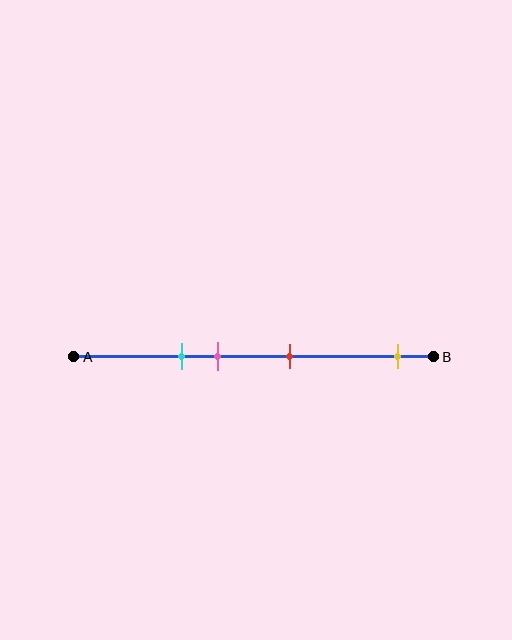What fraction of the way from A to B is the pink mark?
The pink mark is approximately 40% (0.4) of the way from A to B.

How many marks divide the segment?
There are 4 marks dividing the segment.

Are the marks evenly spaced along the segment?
No, the marks are not evenly spaced.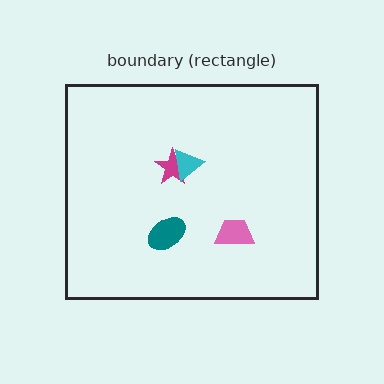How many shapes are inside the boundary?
4 inside, 0 outside.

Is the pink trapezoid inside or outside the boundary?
Inside.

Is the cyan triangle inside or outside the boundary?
Inside.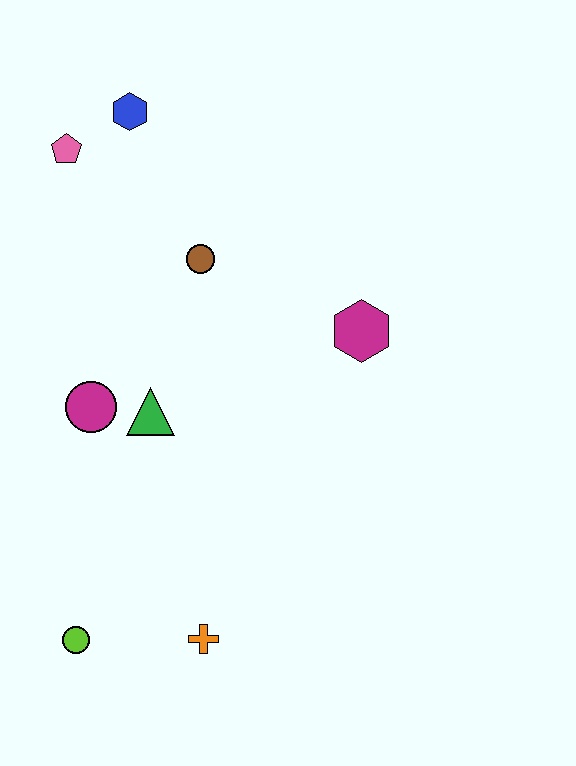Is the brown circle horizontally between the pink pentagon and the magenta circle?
No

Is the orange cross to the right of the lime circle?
Yes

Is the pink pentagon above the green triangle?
Yes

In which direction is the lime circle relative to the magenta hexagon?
The lime circle is below the magenta hexagon.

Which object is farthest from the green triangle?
The blue hexagon is farthest from the green triangle.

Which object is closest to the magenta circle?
The green triangle is closest to the magenta circle.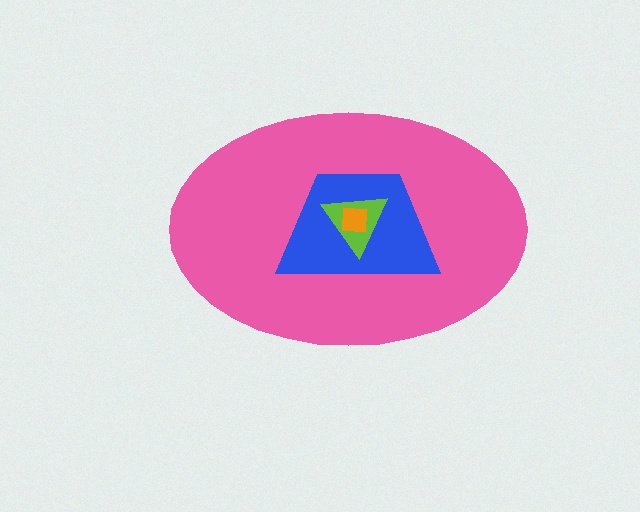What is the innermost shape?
The orange square.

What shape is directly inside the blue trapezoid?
The lime triangle.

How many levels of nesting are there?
4.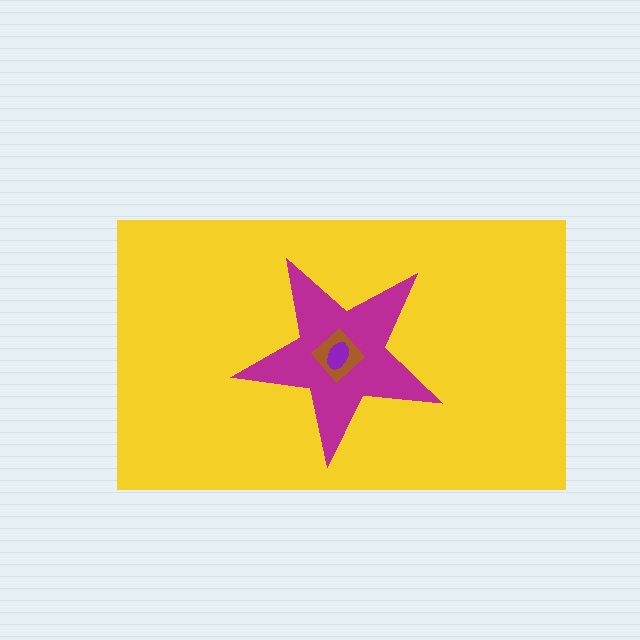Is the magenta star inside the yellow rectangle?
Yes.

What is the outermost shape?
The yellow rectangle.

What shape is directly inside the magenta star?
The brown diamond.